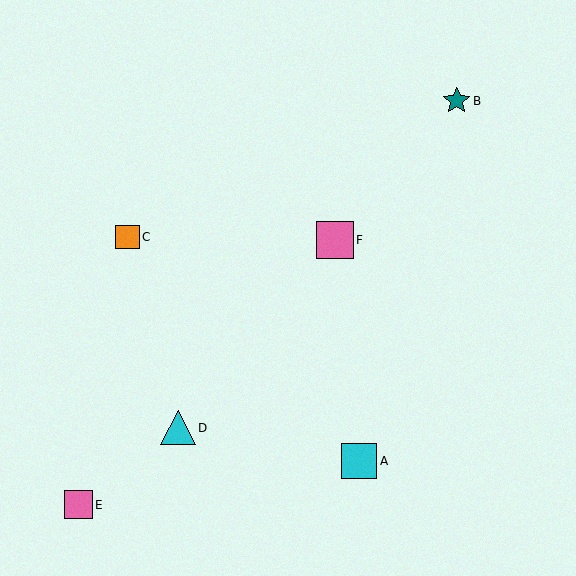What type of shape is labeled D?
Shape D is a cyan triangle.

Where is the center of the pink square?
The center of the pink square is at (78, 505).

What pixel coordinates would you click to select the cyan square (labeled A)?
Click at (359, 461) to select the cyan square A.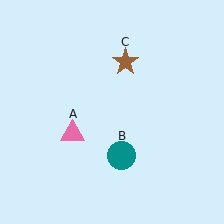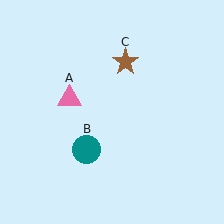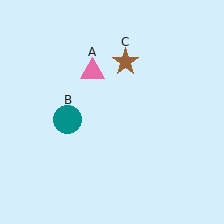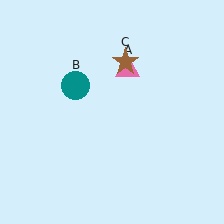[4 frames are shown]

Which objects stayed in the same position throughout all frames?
Brown star (object C) remained stationary.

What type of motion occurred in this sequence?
The pink triangle (object A), teal circle (object B) rotated clockwise around the center of the scene.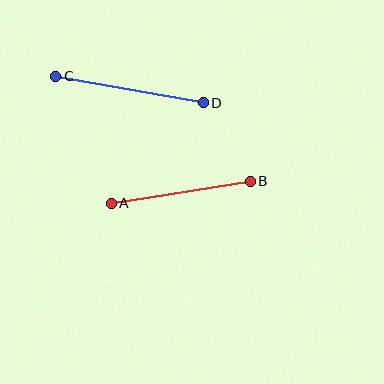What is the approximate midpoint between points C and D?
The midpoint is at approximately (130, 90) pixels.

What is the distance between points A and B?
The distance is approximately 141 pixels.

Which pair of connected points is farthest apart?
Points C and D are farthest apart.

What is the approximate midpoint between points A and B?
The midpoint is at approximately (181, 192) pixels.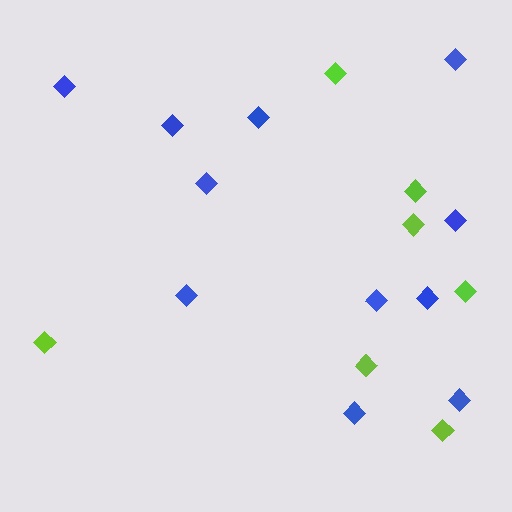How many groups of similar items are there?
There are 2 groups: one group of lime diamonds (7) and one group of blue diamonds (11).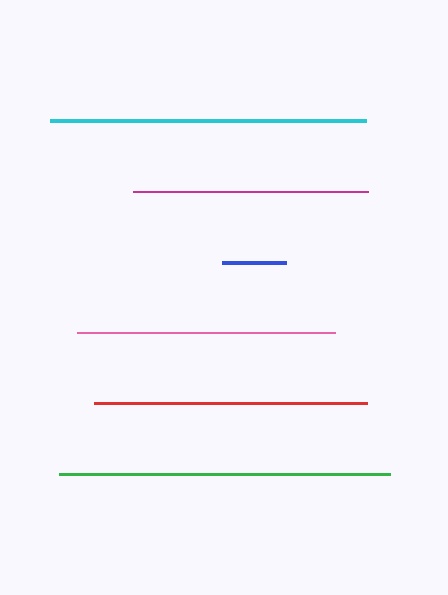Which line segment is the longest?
The green line is the longest at approximately 331 pixels.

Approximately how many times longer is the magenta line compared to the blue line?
The magenta line is approximately 3.7 times the length of the blue line.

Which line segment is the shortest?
The blue line is the shortest at approximately 63 pixels.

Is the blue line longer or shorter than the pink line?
The pink line is longer than the blue line.